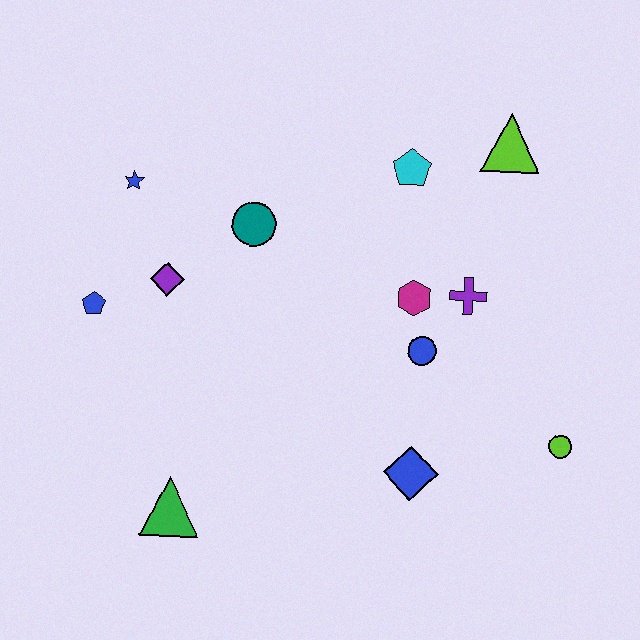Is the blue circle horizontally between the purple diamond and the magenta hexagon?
No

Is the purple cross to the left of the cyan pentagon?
No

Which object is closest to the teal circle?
The purple diamond is closest to the teal circle.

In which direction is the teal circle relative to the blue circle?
The teal circle is to the left of the blue circle.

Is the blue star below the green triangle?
No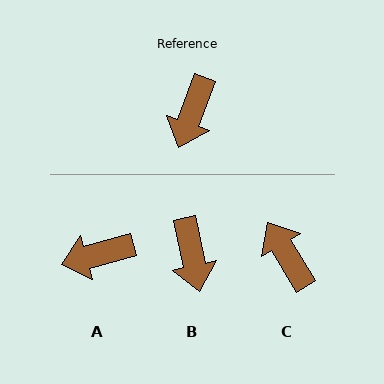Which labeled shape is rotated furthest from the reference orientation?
C, about 129 degrees away.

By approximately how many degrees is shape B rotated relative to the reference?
Approximately 32 degrees counter-clockwise.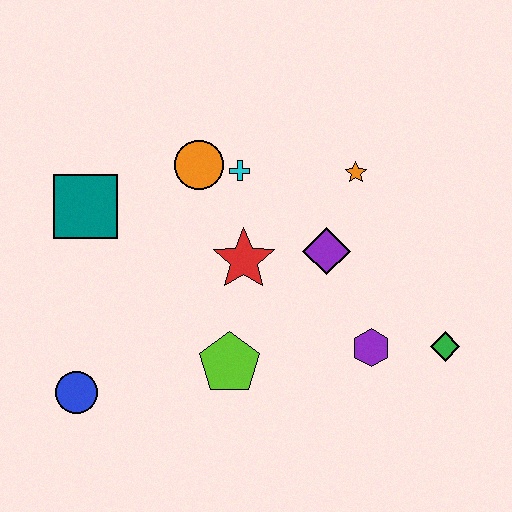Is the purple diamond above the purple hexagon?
Yes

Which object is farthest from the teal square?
The green diamond is farthest from the teal square.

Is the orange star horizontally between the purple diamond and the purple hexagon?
Yes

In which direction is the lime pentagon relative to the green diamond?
The lime pentagon is to the left of the green diamond.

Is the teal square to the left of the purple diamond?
Yes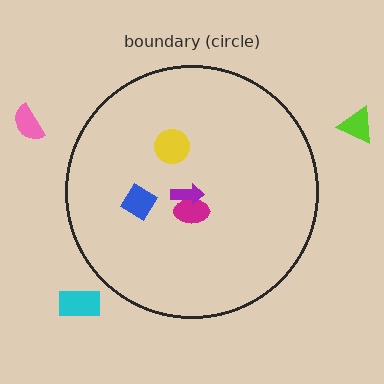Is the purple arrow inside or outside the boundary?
Inside.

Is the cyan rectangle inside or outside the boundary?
Outside.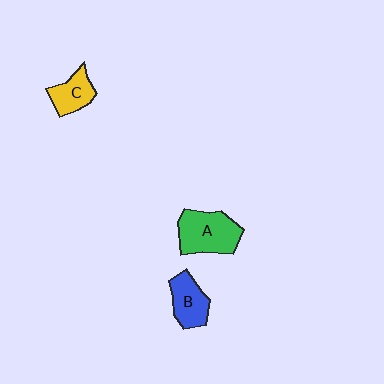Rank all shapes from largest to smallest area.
From largest to smallest: A (green), B (blue), C (yellow).